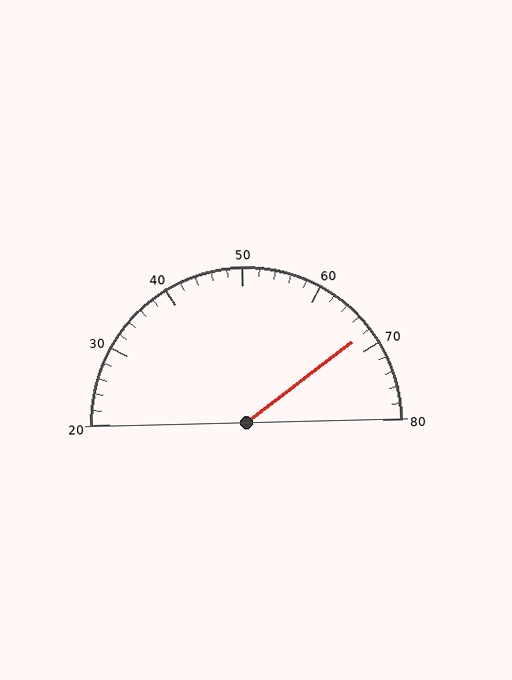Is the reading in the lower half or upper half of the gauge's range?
The reading is in the upper half of the range (20 to 80).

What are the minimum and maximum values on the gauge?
The gauge ranges from 20 to 80.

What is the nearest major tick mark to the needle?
The nearest major tick mark is 70.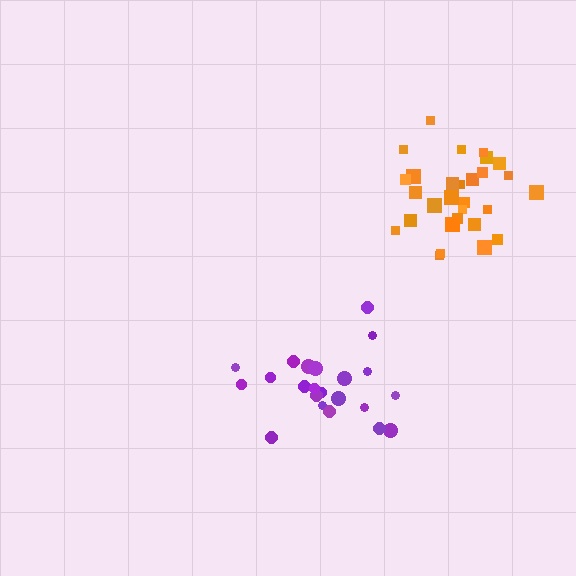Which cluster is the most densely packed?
Purple.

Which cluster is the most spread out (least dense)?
Orange.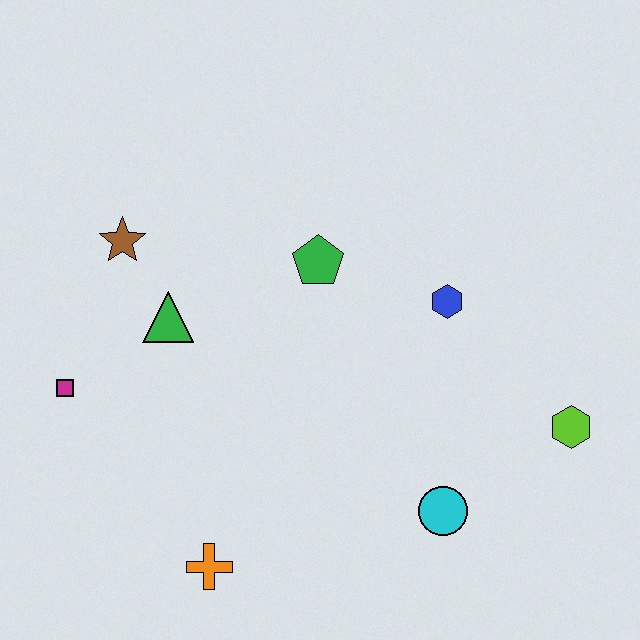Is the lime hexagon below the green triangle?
Yes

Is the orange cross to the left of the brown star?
No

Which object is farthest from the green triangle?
The lime hexagon is farthest from the green triangle.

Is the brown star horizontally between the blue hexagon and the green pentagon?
No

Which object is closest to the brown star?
The green triangle is closest to the brown star.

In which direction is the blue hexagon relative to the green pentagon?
The blue hexagon is to the right of the green pentagon.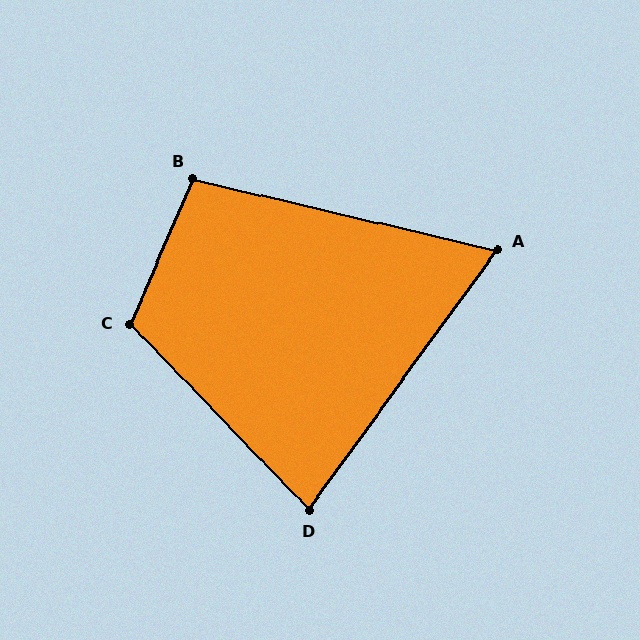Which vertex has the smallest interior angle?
A, at approximately 67 degrees.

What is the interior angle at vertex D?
Approximately 80 degrees (acute).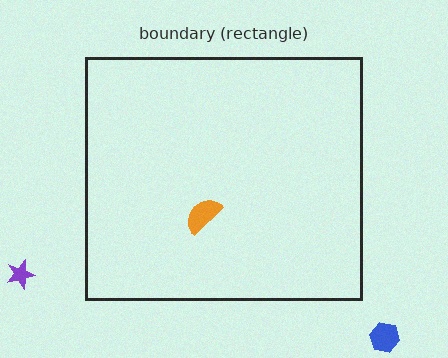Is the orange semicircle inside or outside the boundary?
Inside.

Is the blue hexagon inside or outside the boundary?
Outside.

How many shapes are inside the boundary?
1 inside, 2 outside.